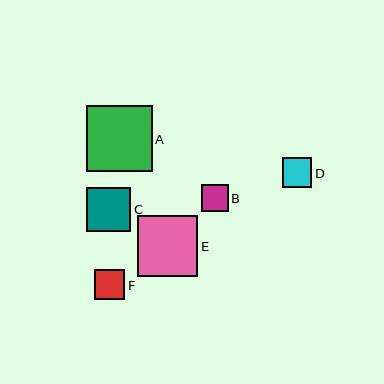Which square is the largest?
Square A is the largest with a size of approximately 66 pixels.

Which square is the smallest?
Square B is the smallest with a size of approximately 27 pixels.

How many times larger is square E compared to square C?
Square E is approximately 1.4 times the size of square C.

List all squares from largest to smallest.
From largest to smallest: A, E, C, F, D, B.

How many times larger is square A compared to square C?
Square A is approximately 1.5 times the size of square C.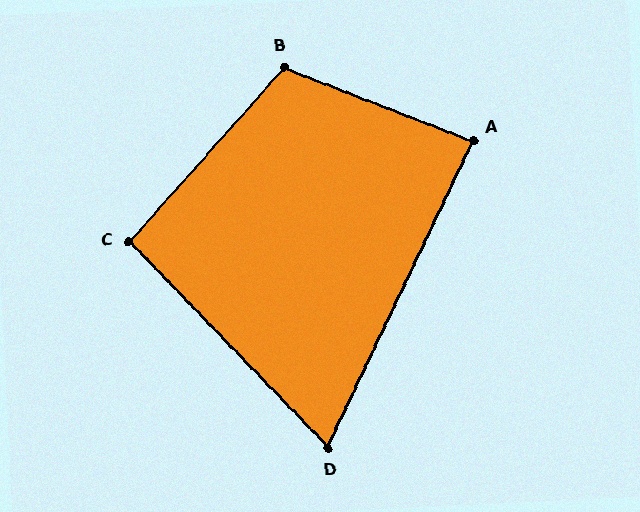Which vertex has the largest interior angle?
B, at approximately 111 degrees.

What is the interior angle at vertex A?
Approximately 86 degrees (approximately right).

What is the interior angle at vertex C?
Approximately 94 degrees (approximately right).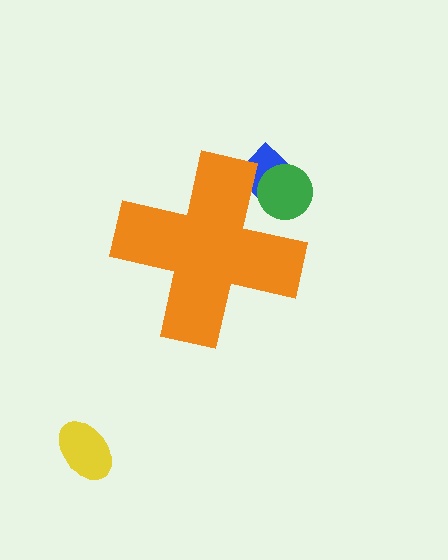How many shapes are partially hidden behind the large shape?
2 shapes are partially hidden.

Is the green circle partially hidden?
Yes, the green circle is partially hidden behind the orange cross.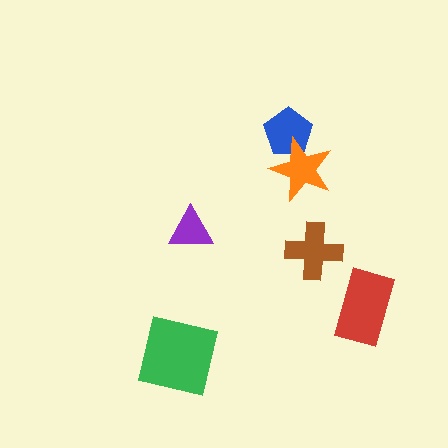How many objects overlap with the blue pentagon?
1 object overlaps with the blue pentagon.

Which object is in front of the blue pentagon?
The orange star is in front of the blue pentagon.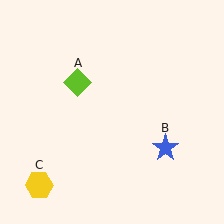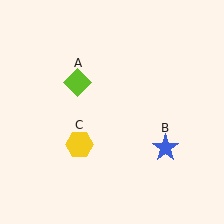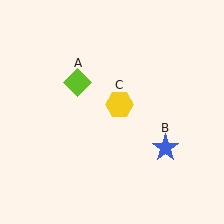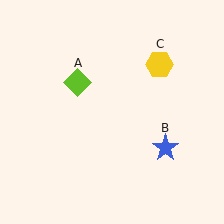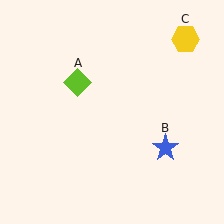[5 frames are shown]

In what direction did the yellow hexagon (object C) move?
The yellow hexagon (object C) moved up and to the right.